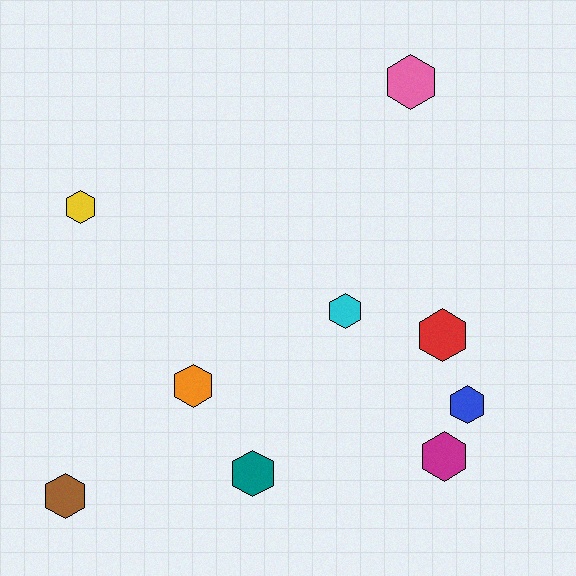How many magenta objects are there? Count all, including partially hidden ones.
There is 1 magenta object.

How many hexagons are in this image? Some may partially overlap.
There are 9 hexagons.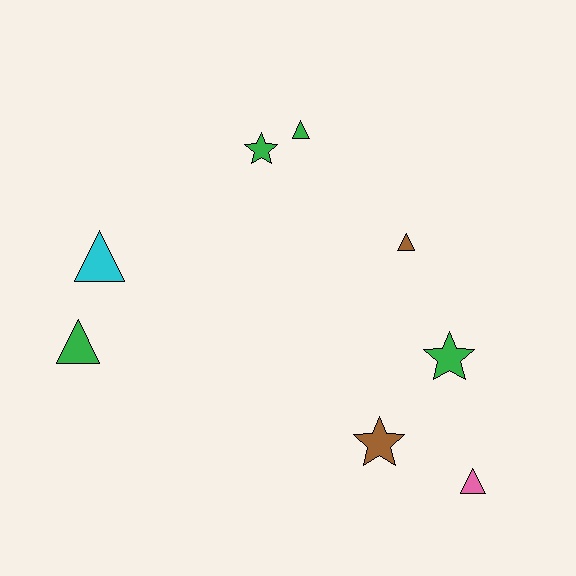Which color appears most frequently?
Green, with 4 objects.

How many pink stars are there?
There are no pink stars.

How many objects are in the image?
There are 8 objects.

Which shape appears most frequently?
Triangle, with 5 objects.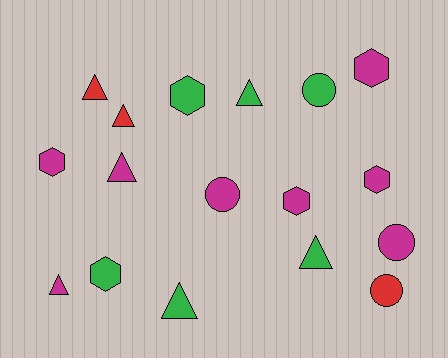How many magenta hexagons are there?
There are 4 magenta hexagons.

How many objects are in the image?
There are 17 objects.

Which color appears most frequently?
Magenta, with 8 objects.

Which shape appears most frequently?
Triangle, with 7 objects.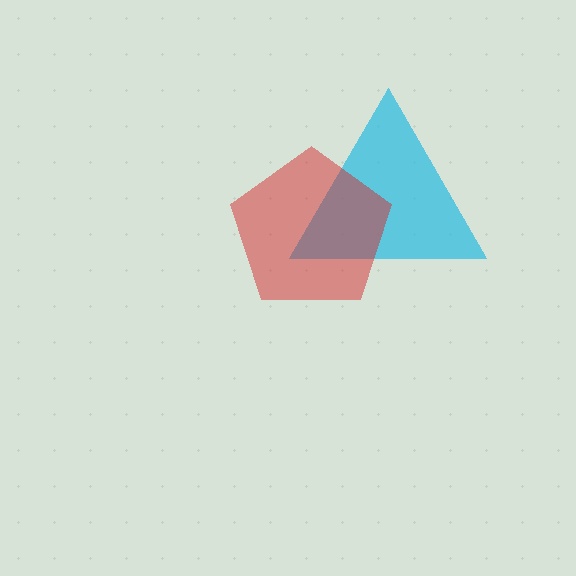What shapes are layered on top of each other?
The layered shapes are: a cyan triangle, a red pentagon.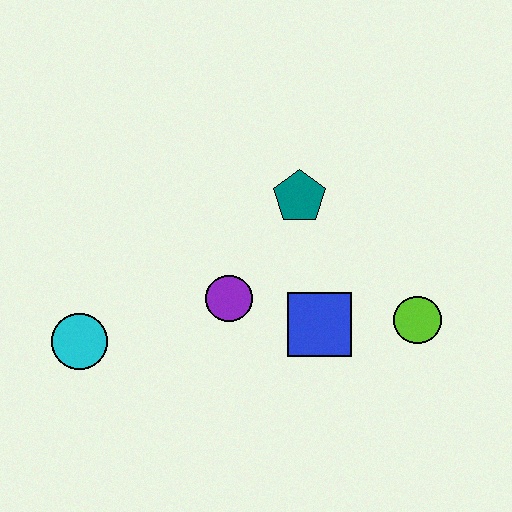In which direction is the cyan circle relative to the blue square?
The cyan circle is to the left of the blue square.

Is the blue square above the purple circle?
No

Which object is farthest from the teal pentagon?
The cyan circle is farthest from the teal pentagon.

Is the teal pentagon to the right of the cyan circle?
Yes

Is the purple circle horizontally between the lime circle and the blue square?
No